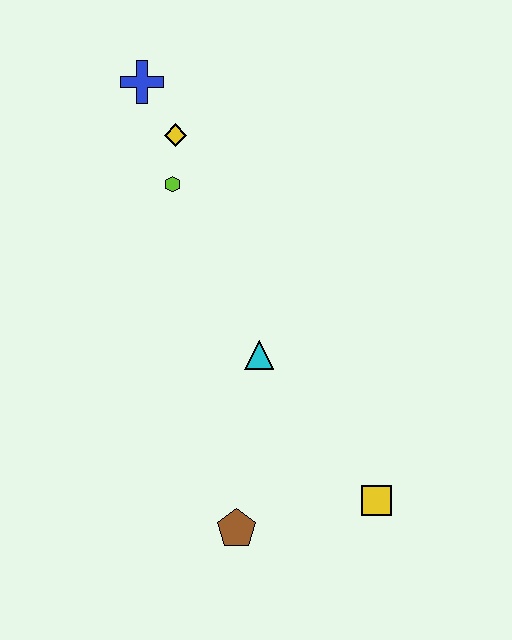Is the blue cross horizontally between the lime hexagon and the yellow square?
No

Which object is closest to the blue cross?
The yellow diamond is closest to the blue cross.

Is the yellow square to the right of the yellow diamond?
Yes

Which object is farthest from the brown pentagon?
The blue cross is farthest from the brown pentagon.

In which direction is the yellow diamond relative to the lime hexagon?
The yellow diamond is above the lime hexagon.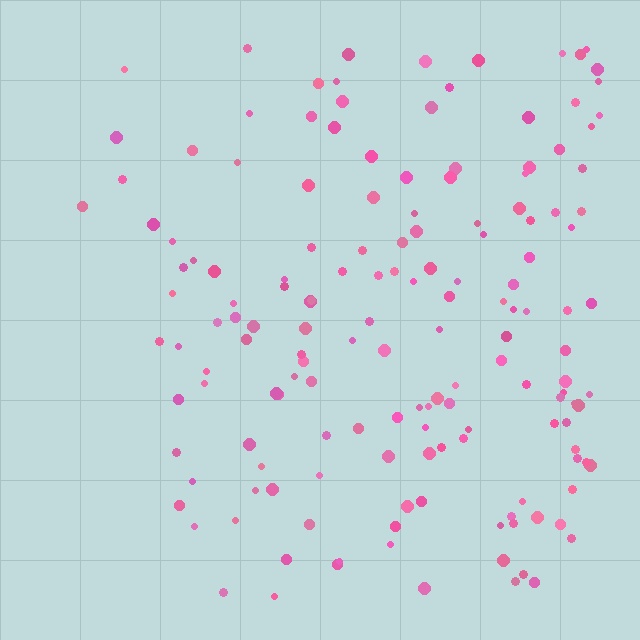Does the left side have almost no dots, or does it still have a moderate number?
Still a moderate number, just noticeably fewer than the right.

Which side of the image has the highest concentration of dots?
The right.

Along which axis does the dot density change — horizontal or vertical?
Horizontal.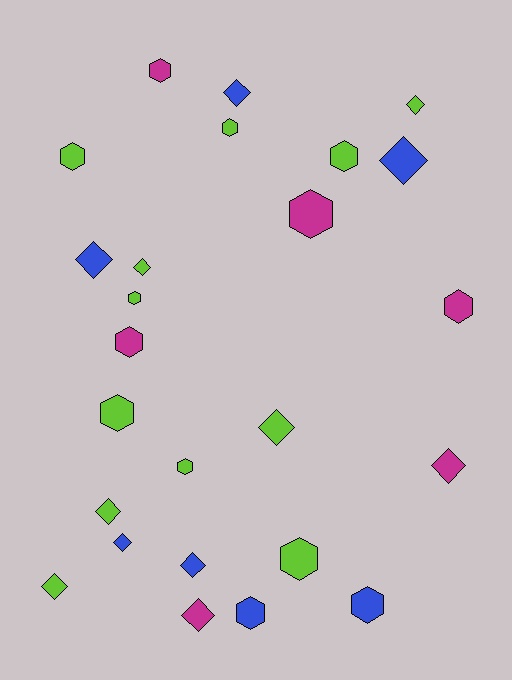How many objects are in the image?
There are 25 objects.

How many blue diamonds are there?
There are 5 blue diamonds.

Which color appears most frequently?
Lime, with 12 objects.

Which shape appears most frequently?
Hexagon, with 13 objects.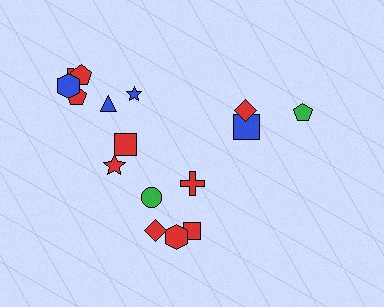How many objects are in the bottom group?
There are 5 objects.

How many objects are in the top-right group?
There are 3 objects.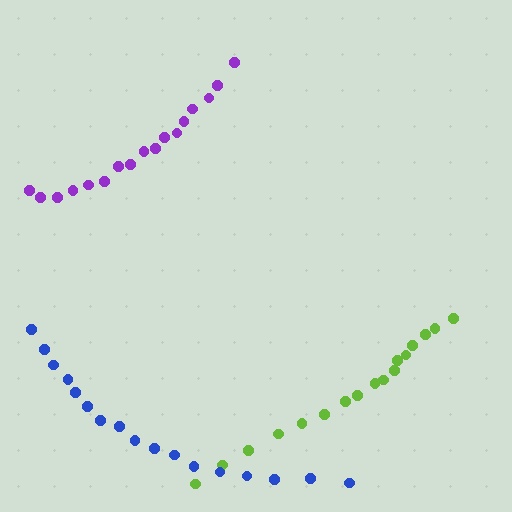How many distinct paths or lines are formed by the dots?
There are 3 distinct paths.